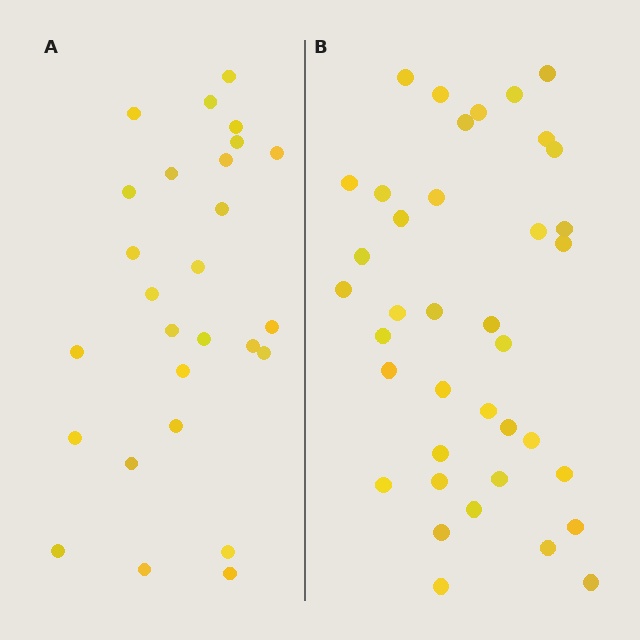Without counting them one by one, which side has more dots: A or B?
Region B (the right region) has more dots.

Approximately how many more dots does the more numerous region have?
Region B has roughly 12 or so more dots than region A.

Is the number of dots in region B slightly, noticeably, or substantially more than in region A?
Region B has noticeably more, but not dramatically so. The ratio is roughly 1.4 to 1.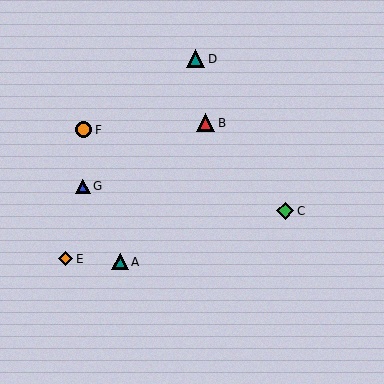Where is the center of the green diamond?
The center of the green diamond is at (285, 211).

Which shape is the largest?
The red triangle (labeled B) is the largest.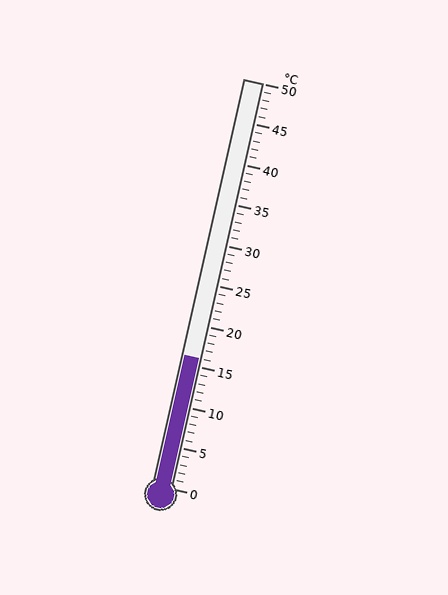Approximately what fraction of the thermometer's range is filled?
The thermometer is filled to approximately 30% of its range.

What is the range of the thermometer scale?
The thermometer scale ranges from 0°C to 50°C.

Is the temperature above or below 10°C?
The temperature is above 10°C.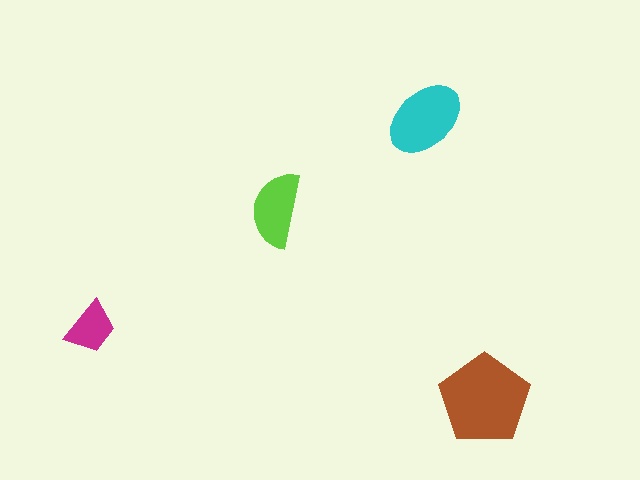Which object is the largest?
The brown pentagon.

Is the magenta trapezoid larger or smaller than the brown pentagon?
Smaller.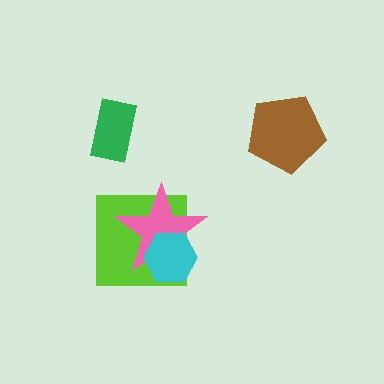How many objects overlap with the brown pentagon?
0 objects overlap with the brown pentagon.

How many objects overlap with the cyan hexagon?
2 objects overlap with the cyan hexagon.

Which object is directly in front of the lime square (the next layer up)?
The pink star is directly in front of the lime square.